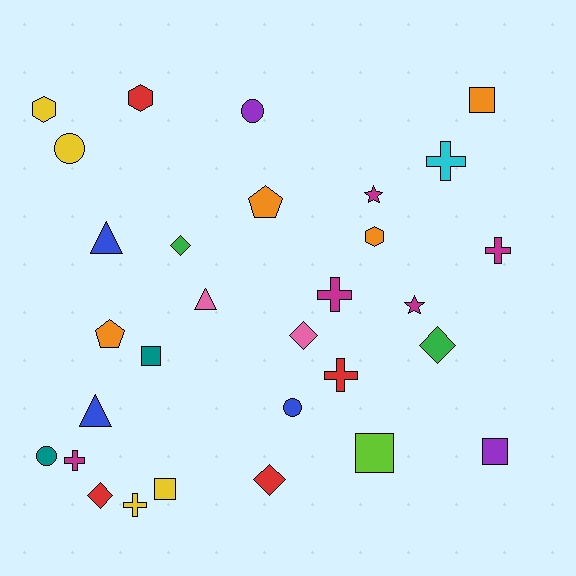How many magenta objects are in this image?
There are 5 magenta objects.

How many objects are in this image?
There are 30 objects.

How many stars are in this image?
There are 2 stars.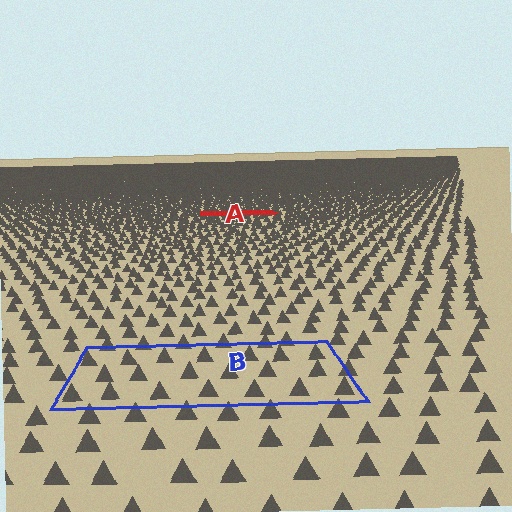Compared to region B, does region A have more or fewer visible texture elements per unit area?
Region A has more texture elements per unit area — they are packed more densely because it is farther away.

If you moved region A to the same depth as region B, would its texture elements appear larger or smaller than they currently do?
They would appear larger. At a closer depth, the same texture elements are projected at a bigger on-screen size.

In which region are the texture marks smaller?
The texture marks are smaller in region A, because it is farther away.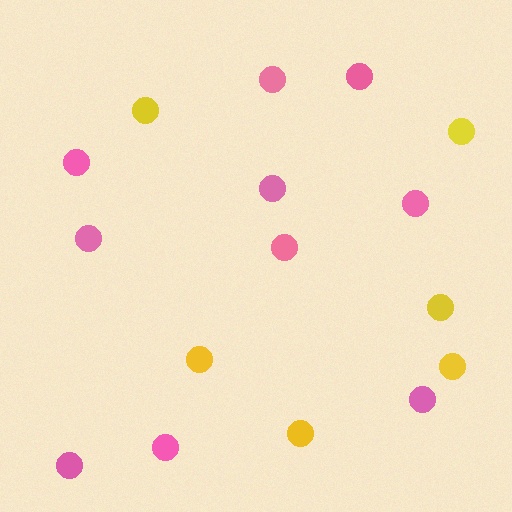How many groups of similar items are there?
There are 2 groups: one group of yellow circles (6) and one group of pink circles (10).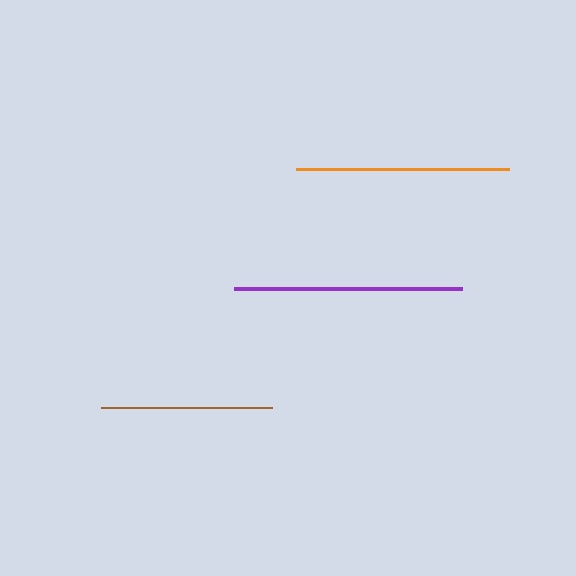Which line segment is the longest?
The purple line is the longest at approximately 227 pixels.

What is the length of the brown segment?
The brown segment is approximately 171 pixels long.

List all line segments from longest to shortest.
From longest to shortest: purple, orange, brown.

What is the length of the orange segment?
The orange segment is approximately 212 pixels long.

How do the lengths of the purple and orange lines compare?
The purple and orange lines are approximately the same length.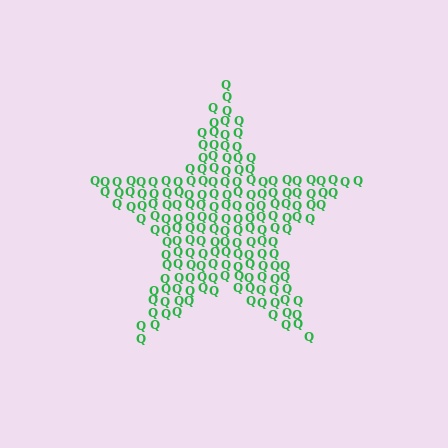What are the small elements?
The small elements are letter Q's.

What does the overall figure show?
The overall figure shows a star.